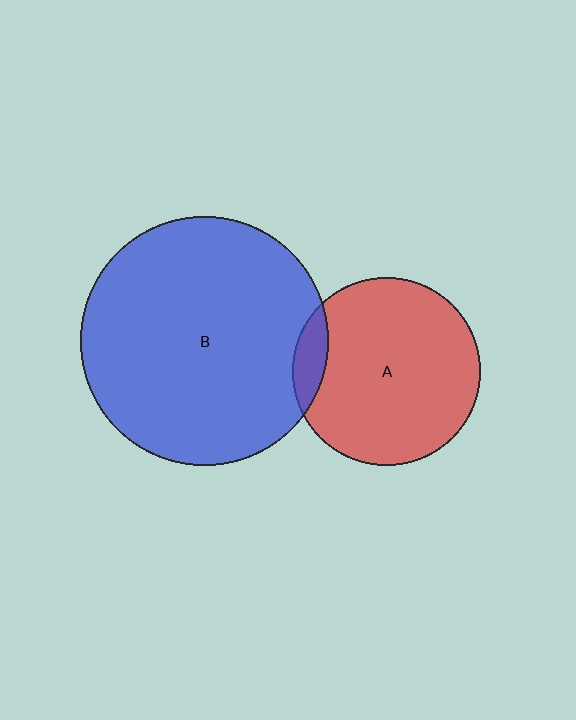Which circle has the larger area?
Circle B (blue).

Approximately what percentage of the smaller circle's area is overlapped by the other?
Approximately 10%.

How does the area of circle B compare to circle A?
Approximately 1.8 times.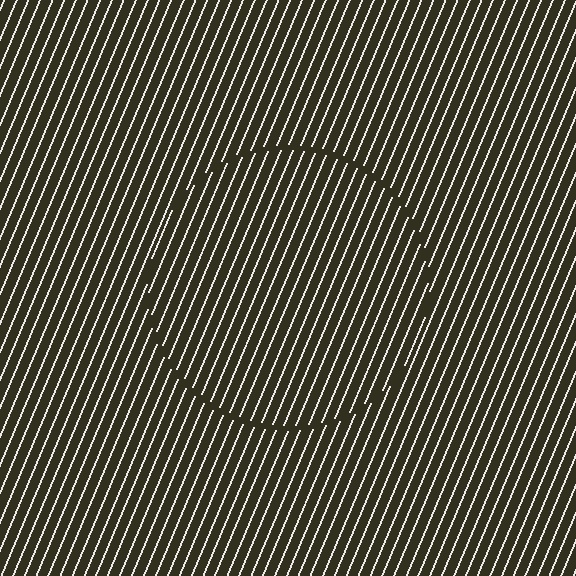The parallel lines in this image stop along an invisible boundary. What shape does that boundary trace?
An illusory circle. The interior of the shape contains the same grating, shifted by half a period — the contour is defined by the phase discontinuity where line-ends from the inner and outer gratings abut.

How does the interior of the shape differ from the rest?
The interior of the shape contains the same grating, shifted by half a period — the contour is defined by the phase discontinuity where line-ends from the inner and outer gratings abut.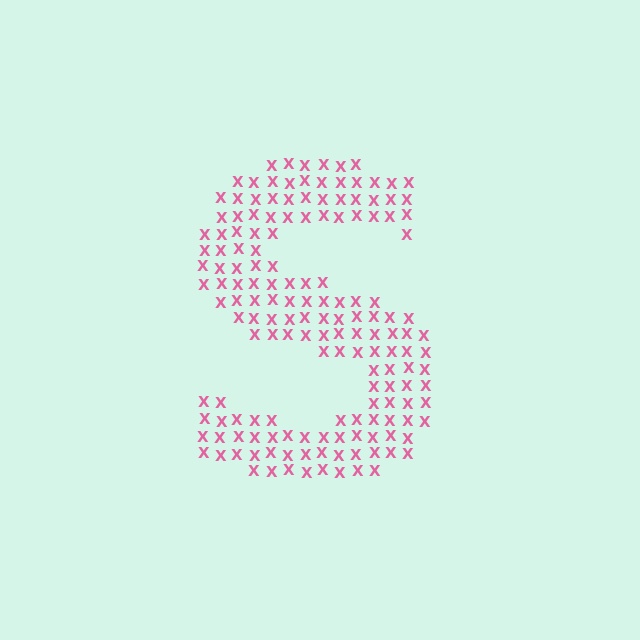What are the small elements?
The small elements are letter X's.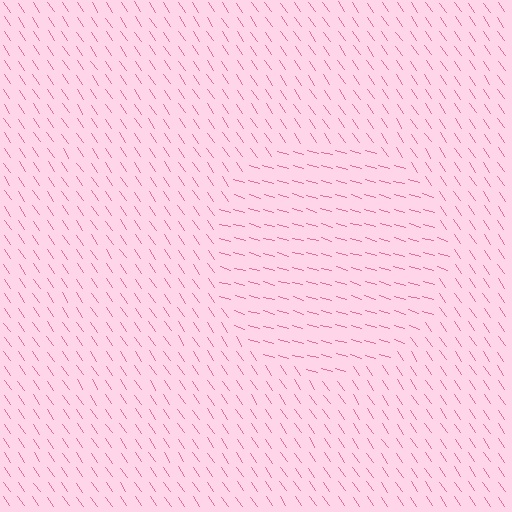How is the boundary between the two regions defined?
The boundary is defined purely by a change in line orientation (approximately 40 degrees difference). All lines are the same color and thickness.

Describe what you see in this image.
The image is filled with small pink line segments. A circle region in the image has lines oriented differently from the surrounding lines, creating a visible texture boundary.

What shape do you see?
I see a circle.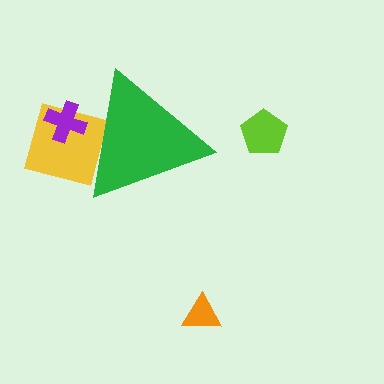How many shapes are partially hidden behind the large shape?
2 shapes are partially hidden.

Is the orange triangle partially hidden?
No, the orange triangle is fully visible.